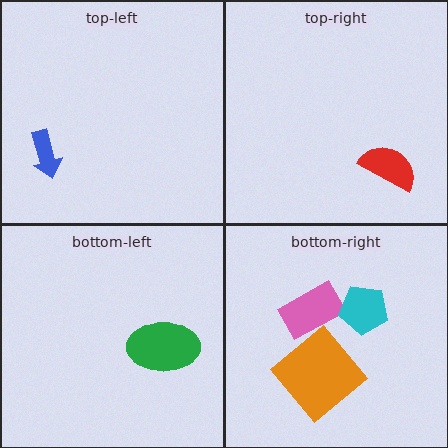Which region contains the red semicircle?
The top-right region.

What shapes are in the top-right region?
The red semicircle.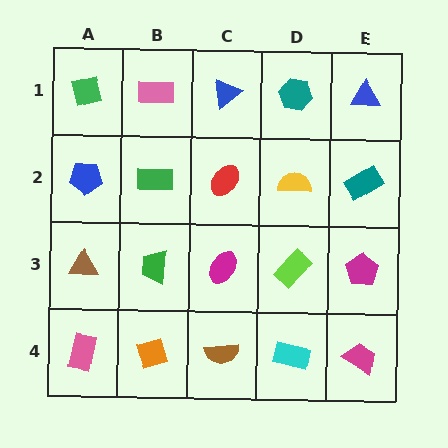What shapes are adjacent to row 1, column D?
A yellow semicircle (row 2, column D), a blue triangle (row 1, column C), a blue triangle (row 1, column E).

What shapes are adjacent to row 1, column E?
A teal rectangle (row 2, column E), a teal hexagon (row 1, column D).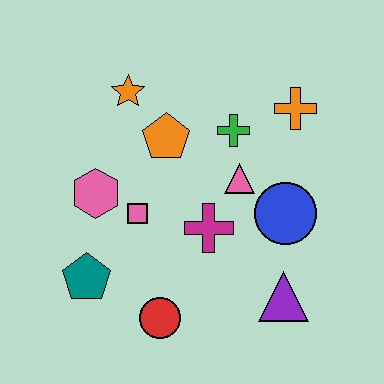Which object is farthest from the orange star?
The purple triangle is farthest from the orange star.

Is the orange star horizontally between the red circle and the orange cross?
No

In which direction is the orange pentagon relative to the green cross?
The orange pentagon is to the left of the green cross.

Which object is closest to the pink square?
The pink hexagon is closest to the pink square.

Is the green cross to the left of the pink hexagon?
No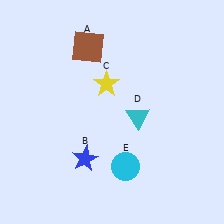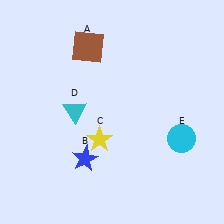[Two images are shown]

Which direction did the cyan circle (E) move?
The cyan circle (E) moved right.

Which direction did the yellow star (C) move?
The yellow star (C) moved down.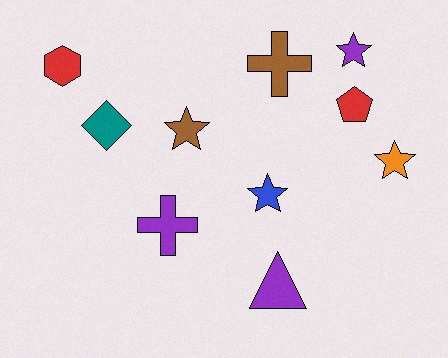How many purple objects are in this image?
There are 3 purple objects.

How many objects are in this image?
There are 10 objects.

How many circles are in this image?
There are no circles.